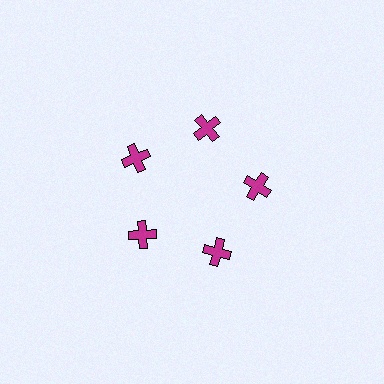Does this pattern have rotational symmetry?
Yes, this pattern has 5-fold rotational symmetry. It looks the same after rotating 72 degrees around the center.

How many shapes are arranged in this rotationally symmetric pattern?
There are 5 shapes, arranged in 5 groups of 1.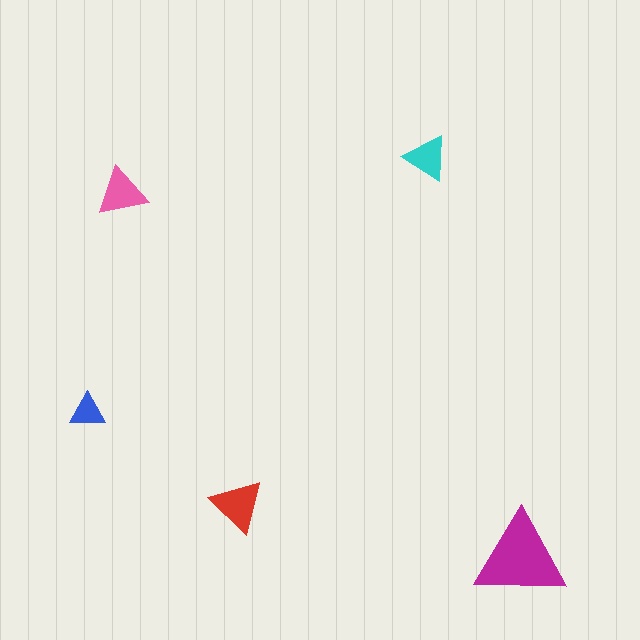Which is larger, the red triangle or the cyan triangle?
The red one.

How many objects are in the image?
There are 5 objects in the image.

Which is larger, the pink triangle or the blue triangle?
The pink one.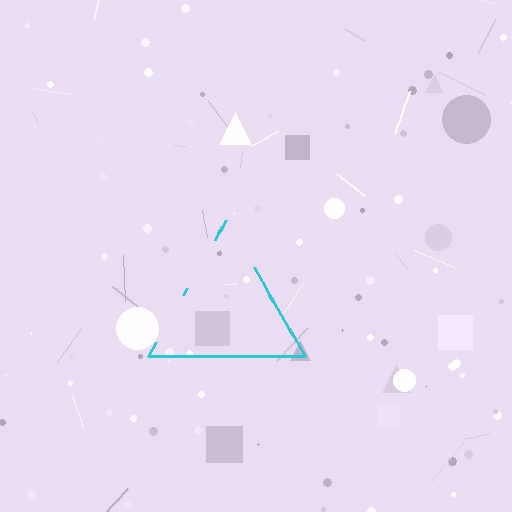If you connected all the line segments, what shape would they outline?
They would outline a triangle.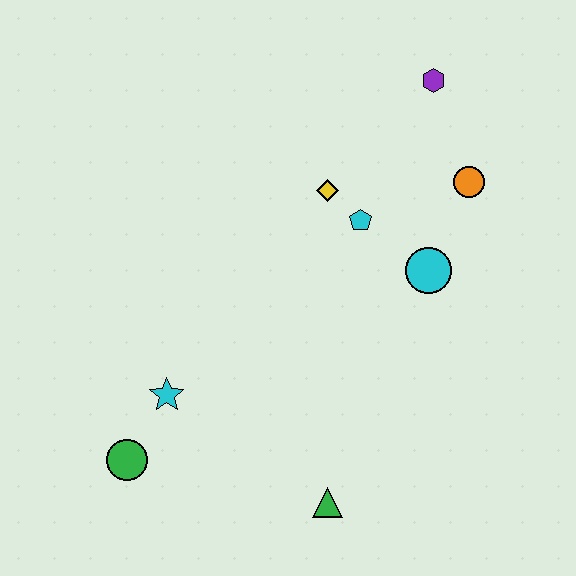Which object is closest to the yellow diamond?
The cyan pentagon is closest to the yellow diamond.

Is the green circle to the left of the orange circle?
Yes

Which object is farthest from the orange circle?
The green circle is farthest from the orange circle.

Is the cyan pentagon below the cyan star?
No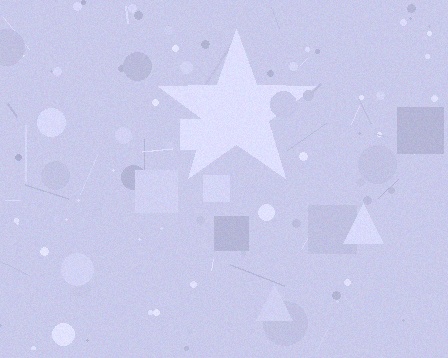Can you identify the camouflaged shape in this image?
The camouflaged shape is a star.